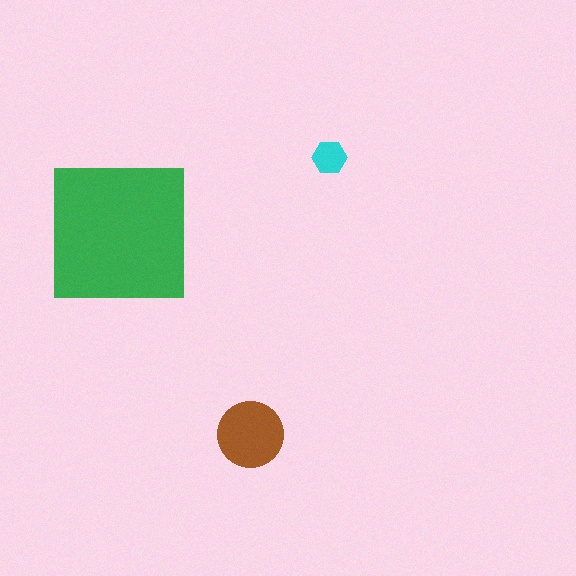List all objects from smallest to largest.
The cyan hexagon, the brown circle, the green square.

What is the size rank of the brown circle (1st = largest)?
2nd.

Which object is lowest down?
The brown circle is bottommost.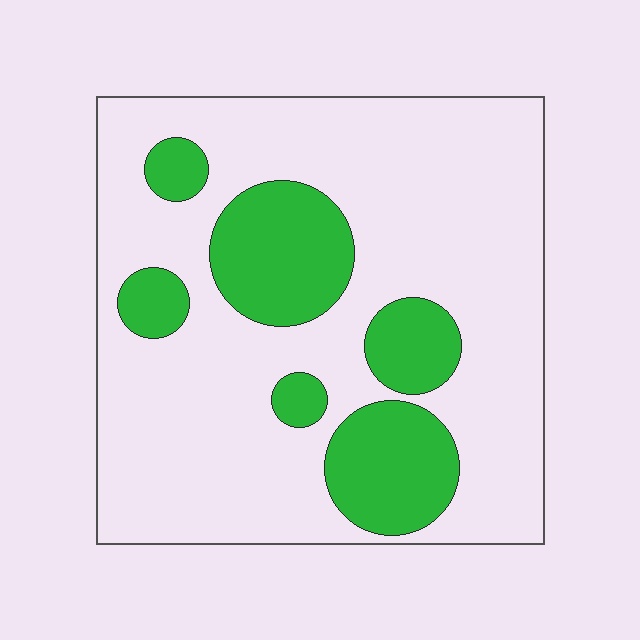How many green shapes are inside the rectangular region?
6.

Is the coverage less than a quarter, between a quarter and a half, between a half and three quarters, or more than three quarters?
Less than a quarter.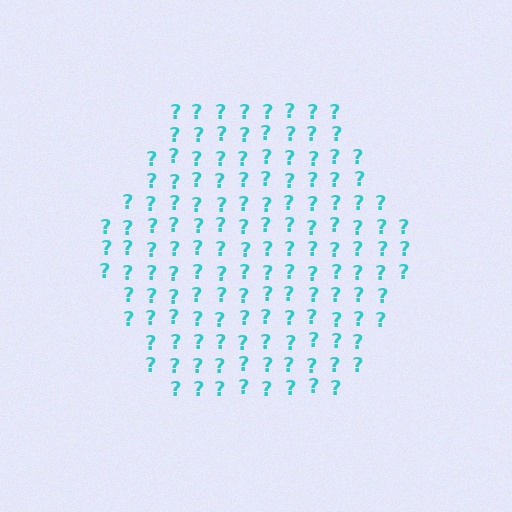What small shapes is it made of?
It is made of small question marks.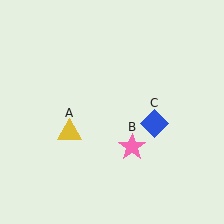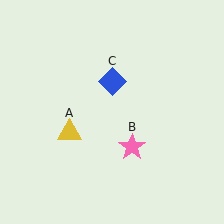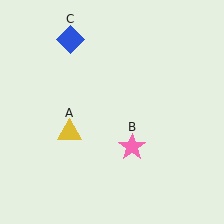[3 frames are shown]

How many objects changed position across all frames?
1 object changed position: blue diamond (object C).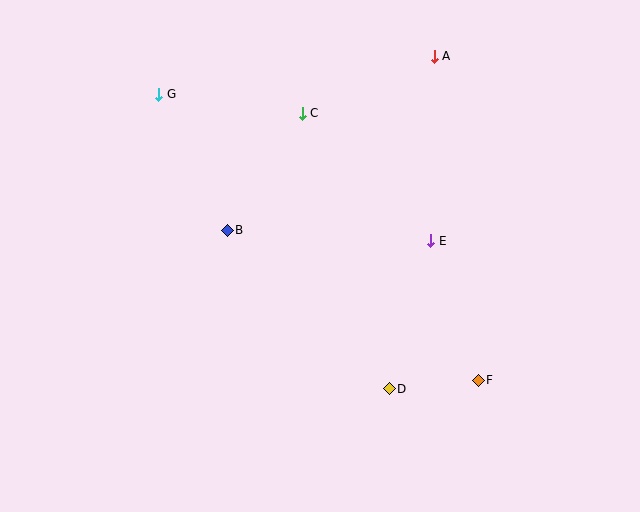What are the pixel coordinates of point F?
Point F is at (478, 380).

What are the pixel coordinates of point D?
Point D is at (389, 389).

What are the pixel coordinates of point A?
Point A is at (434, 56).